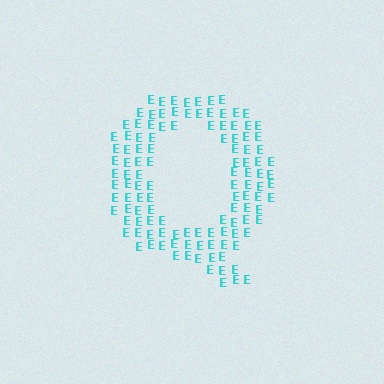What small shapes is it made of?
It is made of small letter E's.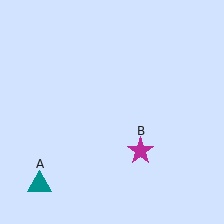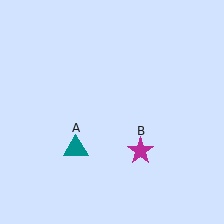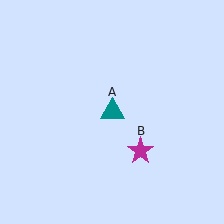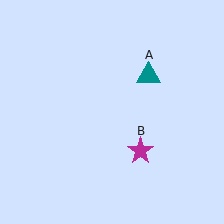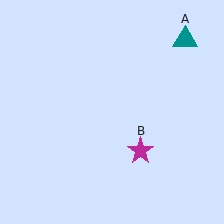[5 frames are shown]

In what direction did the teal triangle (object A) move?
The teal triangle (object A) moved up and to the right.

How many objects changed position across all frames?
1 object changed position: teal triangle (object A).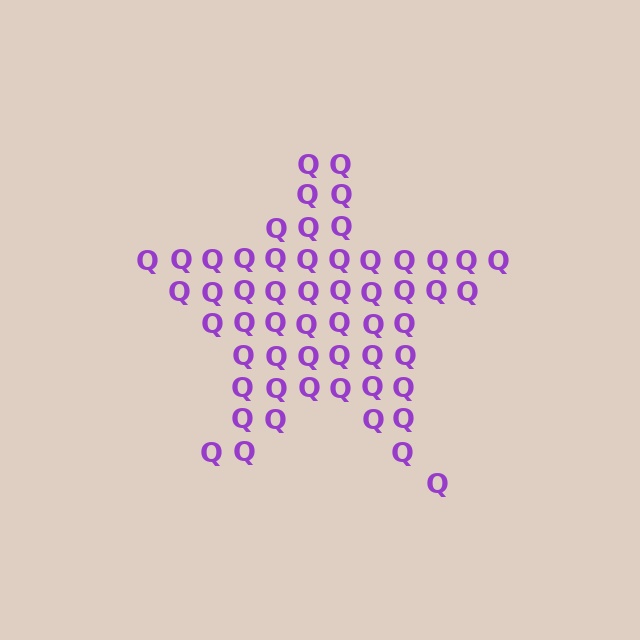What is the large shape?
The large shape is a star.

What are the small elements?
The small elements are letter Q's.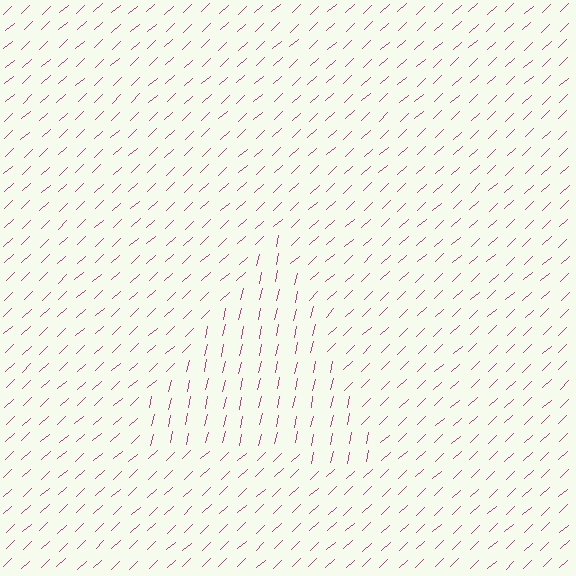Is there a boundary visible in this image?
Yes, there is a texture boundary formed by a change in line orientation.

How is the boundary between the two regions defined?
The boundary is defined purely by a change in line orientation (approximately 35 degrees difference). All lines are the same color and thickness.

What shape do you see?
I see a triangle.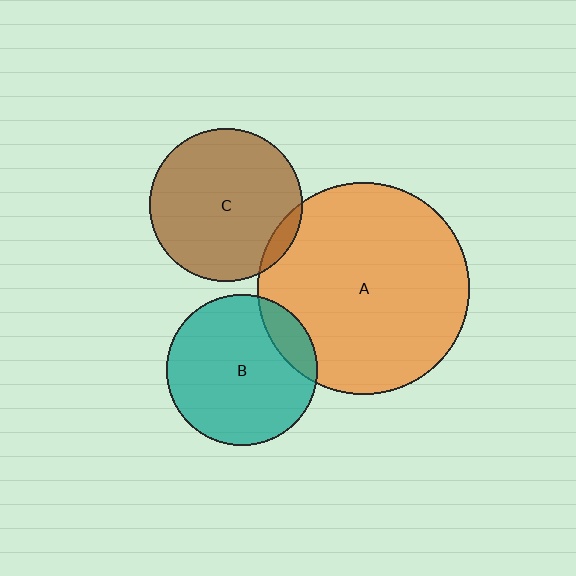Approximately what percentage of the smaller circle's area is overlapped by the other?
Approximately 15%.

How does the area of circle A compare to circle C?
Approximately 1.9 times.